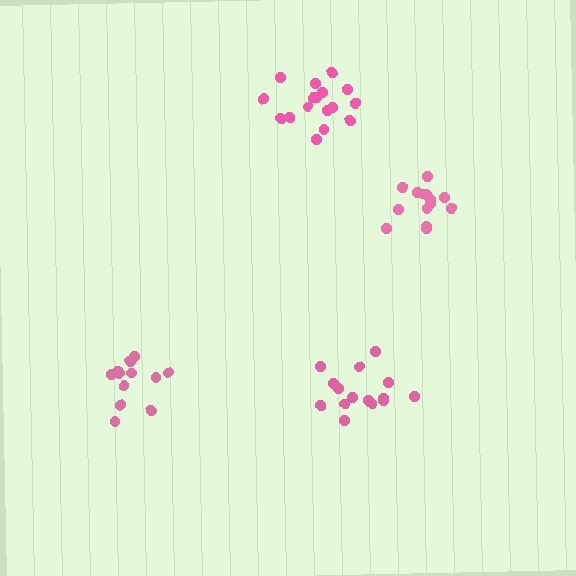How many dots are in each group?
Group 1: 12 dots, Group 2: 17 dots, Group 3: 14 dots, Group 4: 15 dots (58 total).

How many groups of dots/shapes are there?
There are 4 groups.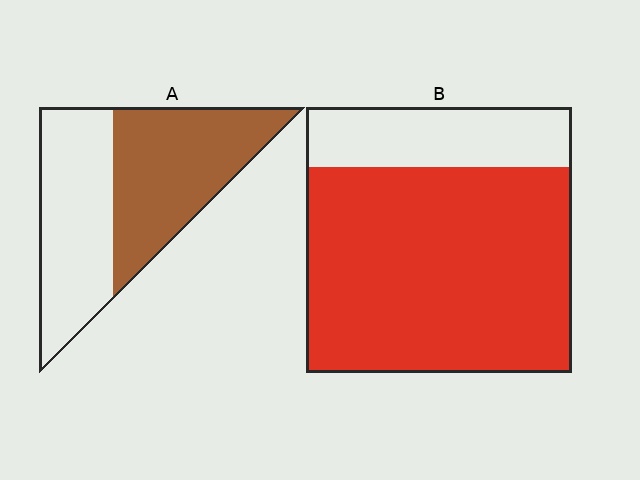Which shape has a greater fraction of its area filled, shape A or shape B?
Shape B.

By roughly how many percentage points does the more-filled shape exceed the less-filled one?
By roughly 25 percentage points (B over A).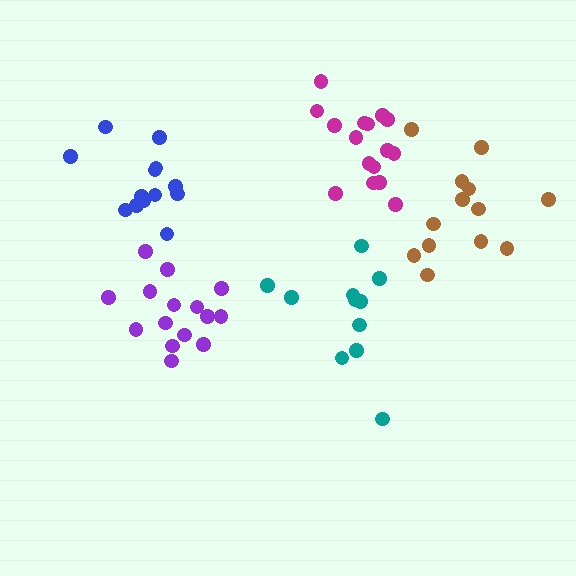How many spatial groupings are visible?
There are 5 spatial groupings.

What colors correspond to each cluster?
The clusters are colored: teal, magenta, brown, blue, purple.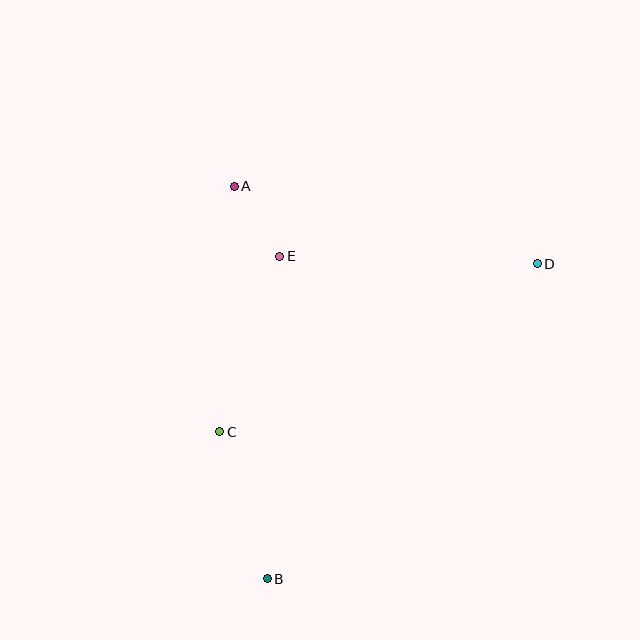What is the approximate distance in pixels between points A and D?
The distance between A and D is approximately 313 pixels.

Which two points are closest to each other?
Points A and E are closest to each other.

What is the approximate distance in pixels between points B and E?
The distance between B and E is approximately 323 pixels.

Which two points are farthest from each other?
Points B and D are farthest from each other.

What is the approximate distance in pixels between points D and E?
The distance between D and E is approximately 258 pixels.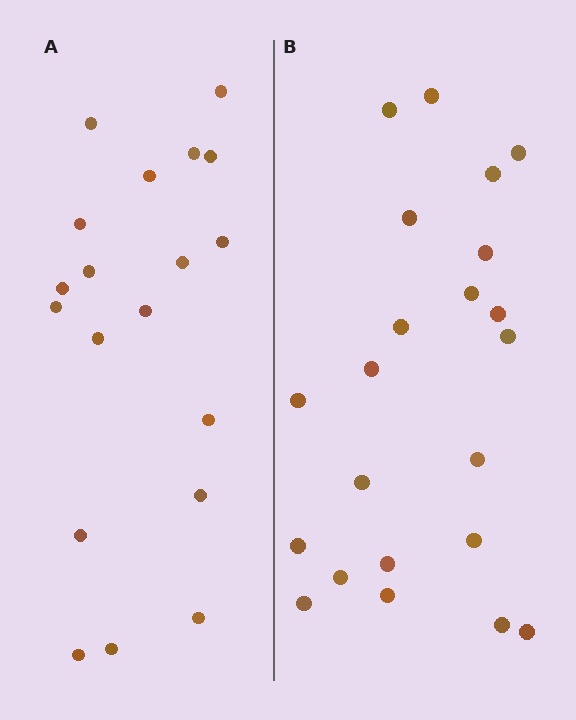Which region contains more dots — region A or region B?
Region B (the right region) has more dots.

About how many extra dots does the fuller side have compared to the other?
Region B has just a few more — roughly 2 or 3 more dots than region A.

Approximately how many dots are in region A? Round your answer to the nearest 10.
About 20 dots. (The exact count is 19, which rounds to 20.)